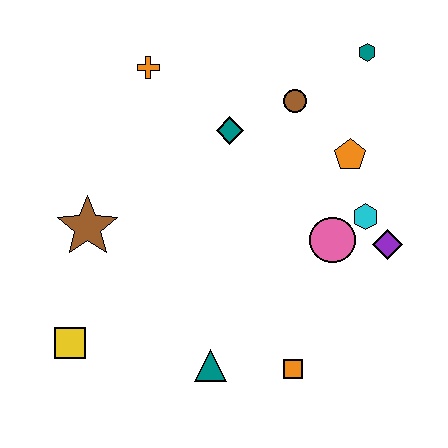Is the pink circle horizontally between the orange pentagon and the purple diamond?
No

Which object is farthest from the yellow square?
The teal hexagon is farthest from the yellow square.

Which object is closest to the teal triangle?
The orange square is closest to the teal triangle.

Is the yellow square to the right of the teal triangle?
No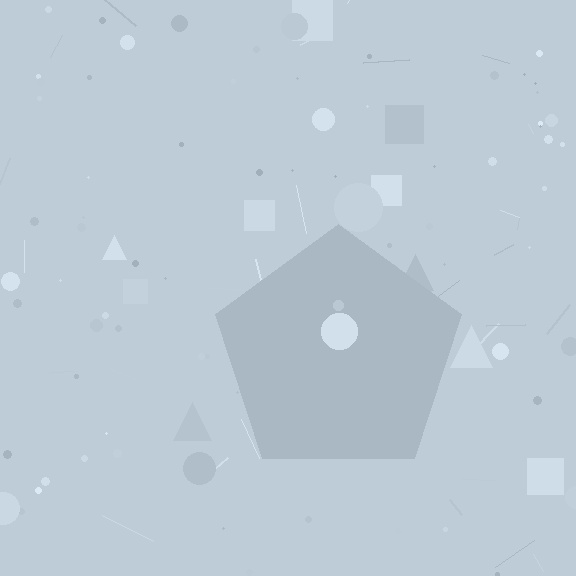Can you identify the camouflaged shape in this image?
The camouflaged shape is a pentagon.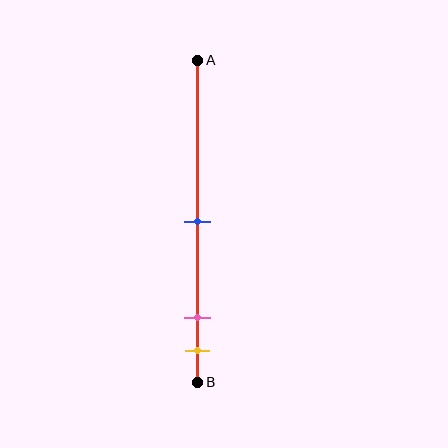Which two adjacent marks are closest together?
The pink and yellow marks are the closest adjacent pair.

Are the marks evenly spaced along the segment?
No, the marks are not evenly spaced.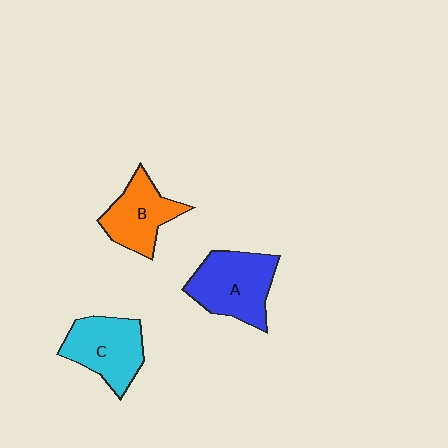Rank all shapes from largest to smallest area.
From largest to smallest: A (blue), C (cyan), B (orange).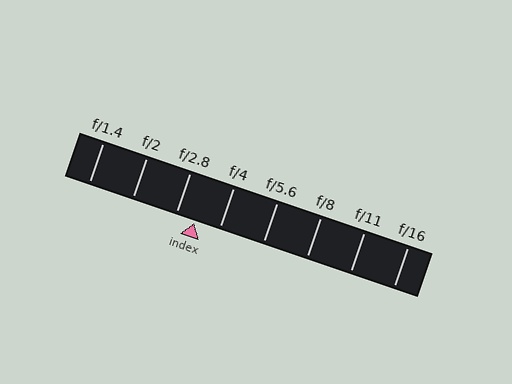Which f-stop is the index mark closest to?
The index mark is closest to f/2.8.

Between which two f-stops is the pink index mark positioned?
The index mark is between f/2.8 and f/4.